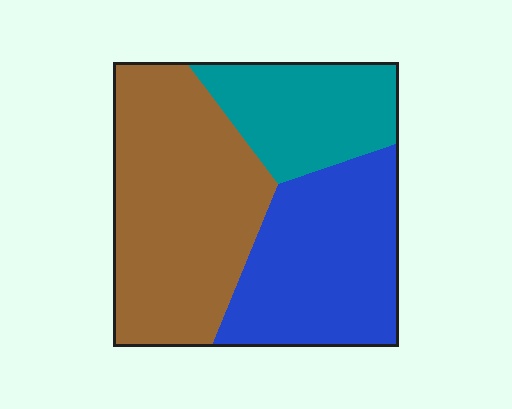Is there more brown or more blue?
Brown.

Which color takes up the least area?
Teal, at roughly 20%.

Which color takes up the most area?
Brown, at roughly 45%.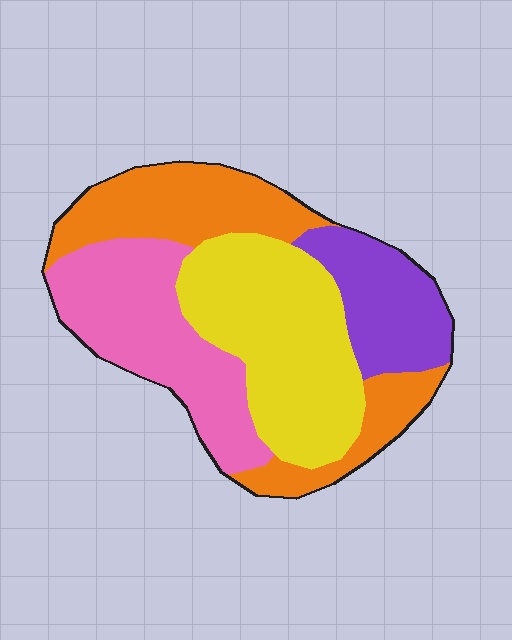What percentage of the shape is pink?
Pink takes up about one quarter (1/4) of the shape.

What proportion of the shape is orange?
Orange covers 27% of the shape.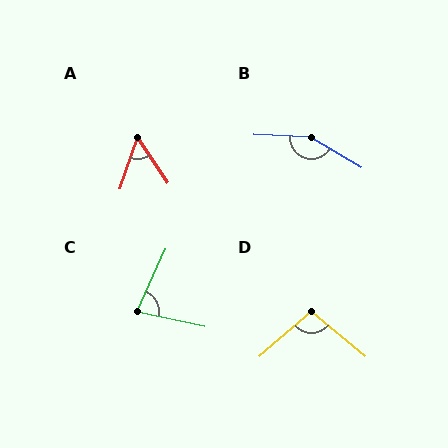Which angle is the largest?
B, at approximately 152 degrees.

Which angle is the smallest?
A, at approximately 53 degrees.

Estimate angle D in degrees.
Approximately 99 degrees.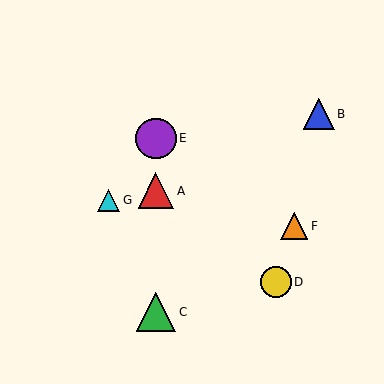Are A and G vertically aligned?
No, A is at x≈156 and G is at x≈108.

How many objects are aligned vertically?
3 objects (A, C, E) are aligned vertically.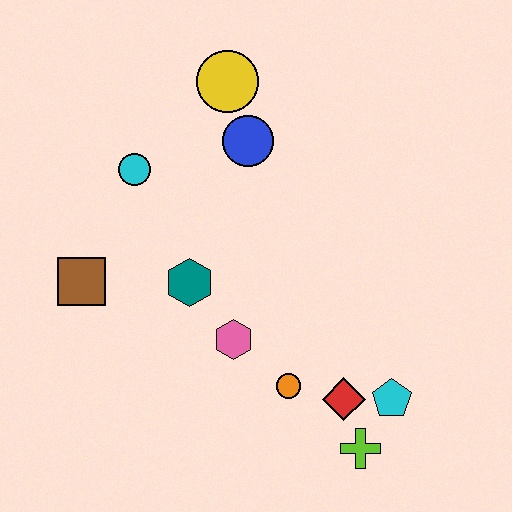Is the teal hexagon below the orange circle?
No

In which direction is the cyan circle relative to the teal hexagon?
The cyan circle is above the teal hexagon.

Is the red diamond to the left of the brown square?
No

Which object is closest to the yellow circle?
The blue circle is closest to the yellow circle.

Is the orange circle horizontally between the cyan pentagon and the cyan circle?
Yes